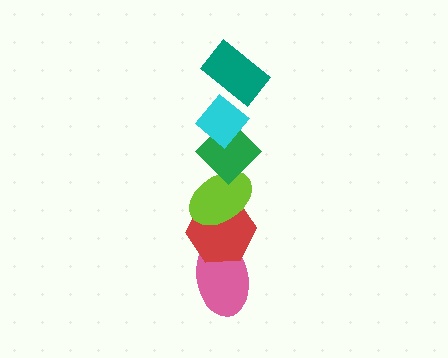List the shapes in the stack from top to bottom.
From top to bottom: the teal rectangle, the cyan diamond, the green diamond, the lime ellipse, the red hexagon, the pink ellipse.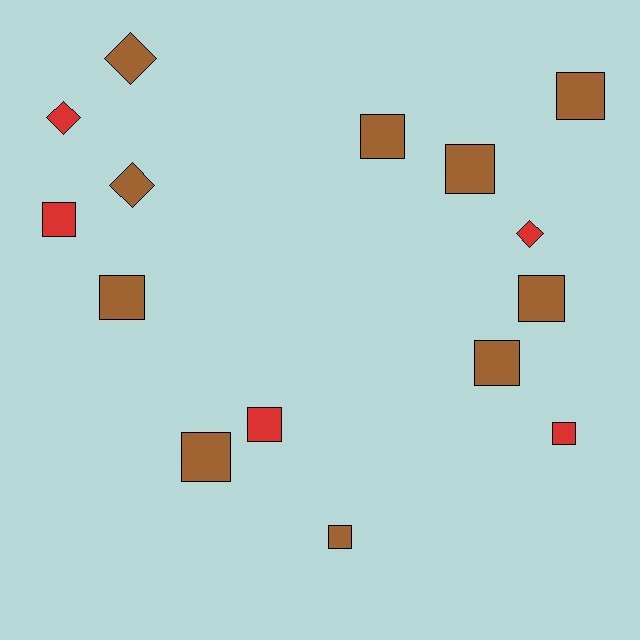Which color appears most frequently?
Brown, with 10 objects.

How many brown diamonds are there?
There are 2 brown diamonds.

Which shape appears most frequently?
Square, with 11 objects.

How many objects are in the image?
There are 15 objects.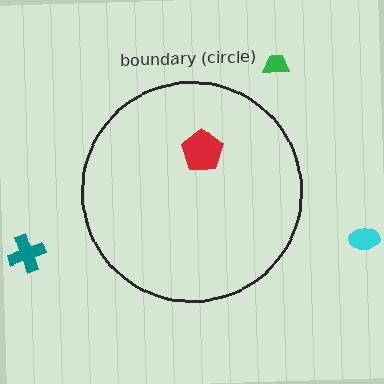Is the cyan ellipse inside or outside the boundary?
Outside.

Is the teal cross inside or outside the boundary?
Outside.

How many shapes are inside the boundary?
1 inside, 3 outside.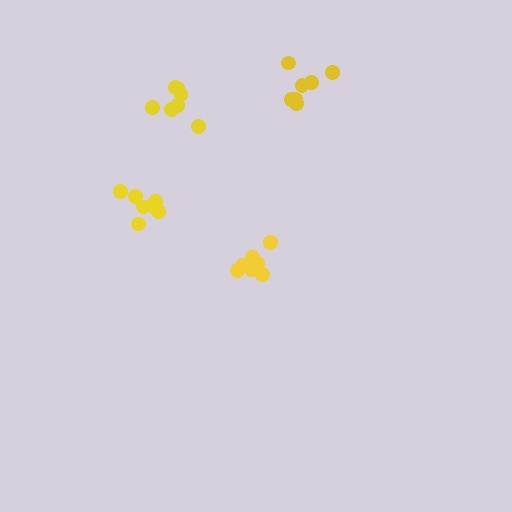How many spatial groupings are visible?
There are 4 spatial groupings.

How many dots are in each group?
Group 1: 8 dots, Group 2: 7 dots, Group 3: 7 dots, Group 4: 7 dots (29 total).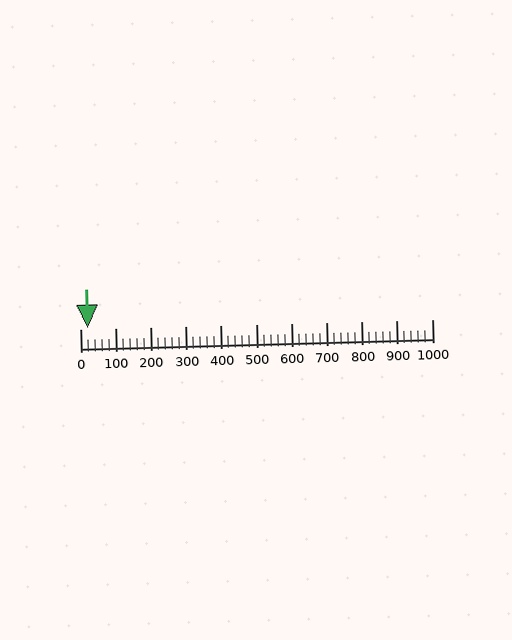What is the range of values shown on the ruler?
The ruler shows values from 0 to 1000.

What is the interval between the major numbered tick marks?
The major tick marks are spaced 100 units apart.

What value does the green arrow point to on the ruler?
The green arrow points to approximately 20.